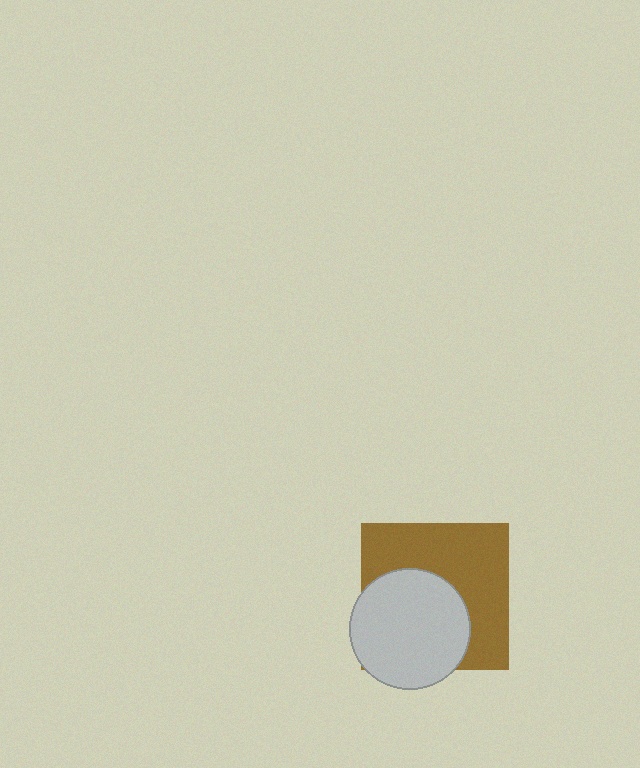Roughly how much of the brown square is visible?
About half of it is visible (roughly 55%).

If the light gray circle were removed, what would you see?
You would see the complete brown square.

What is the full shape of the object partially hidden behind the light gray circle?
The partially hidden object is a brown square.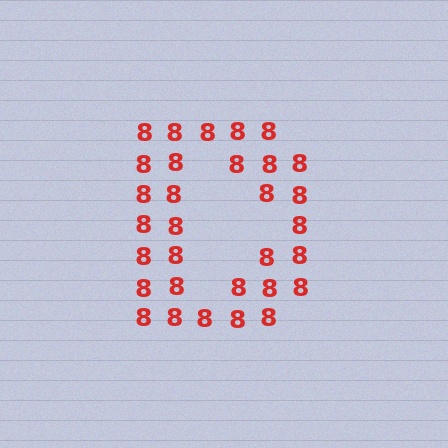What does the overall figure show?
The overall figure shows the letter D.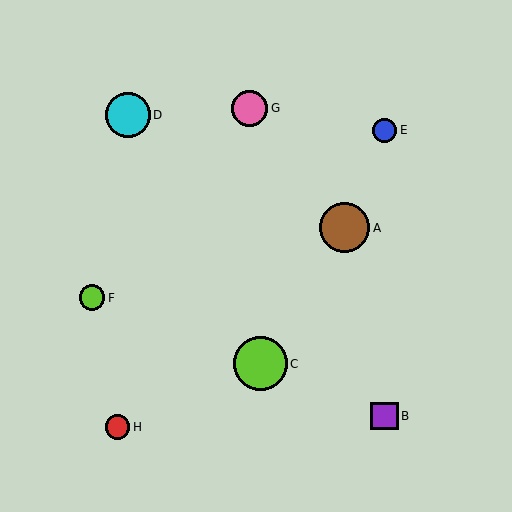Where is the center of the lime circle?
The center of the lime circle is at (92, 298).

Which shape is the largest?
The lime circle (labeled C) is the largest.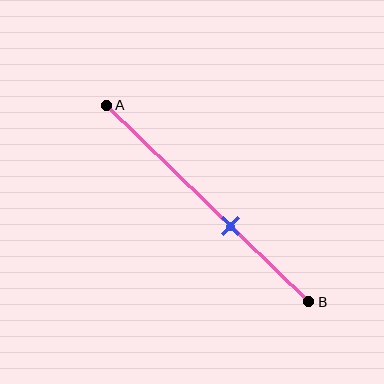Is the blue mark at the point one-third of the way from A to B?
No, the mark is at about 60% from A, not at the 33% one-third point.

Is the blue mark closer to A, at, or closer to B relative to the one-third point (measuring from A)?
The blue mark is closer to point B than the one-third point of segment AB.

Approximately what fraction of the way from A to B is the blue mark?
The blue mark is approximately 60% of the way from A to B.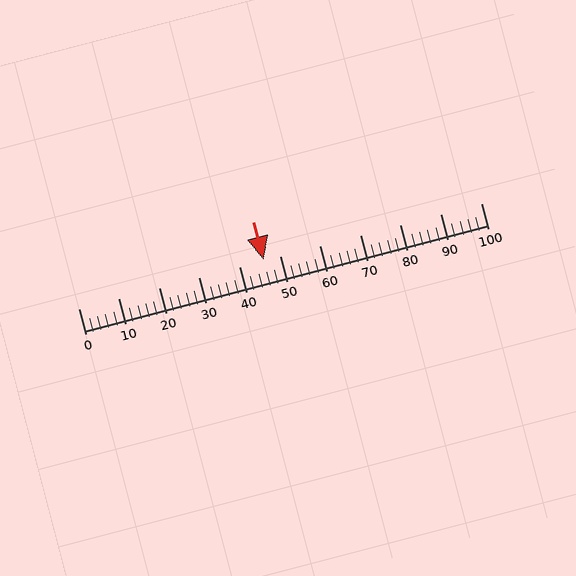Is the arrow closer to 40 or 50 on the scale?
The arrow is closer to 50.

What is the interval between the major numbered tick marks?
The major tick marks are spaced 10 units apart.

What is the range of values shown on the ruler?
The ruler shows values from 0 to 100.